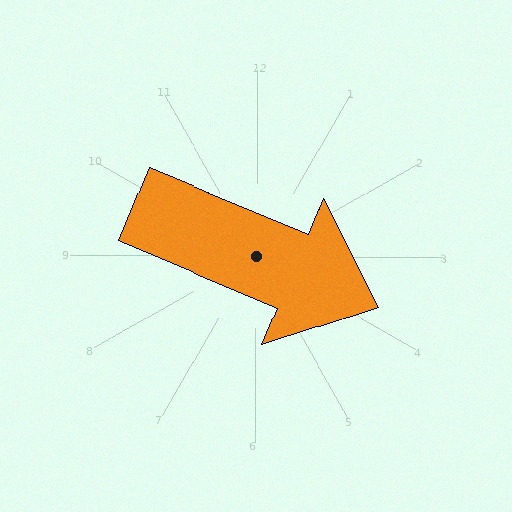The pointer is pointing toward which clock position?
Roughly 4 o'clock.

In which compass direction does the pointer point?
Southeast.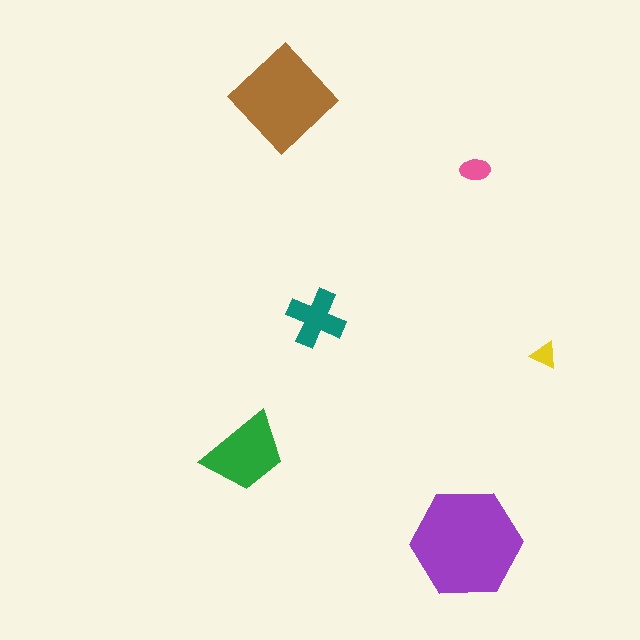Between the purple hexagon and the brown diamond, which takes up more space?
The purple hexagon.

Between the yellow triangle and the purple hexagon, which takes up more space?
The purple hexagon.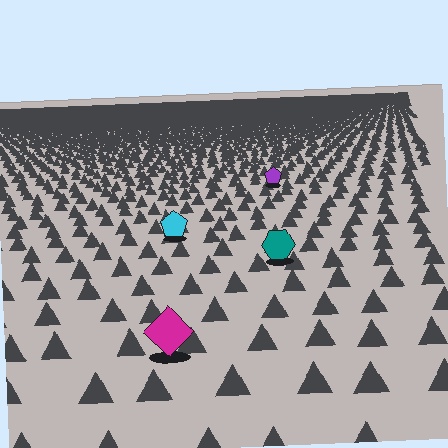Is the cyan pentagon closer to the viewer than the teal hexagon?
No. The teal hexagon is closer — you can tell from the texture gradient: the ground texture is coarser near it.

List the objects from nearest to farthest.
From nearest to farthest: the magenta diamond, the teal hexagon, the cyan pentagon, the purple pentagon.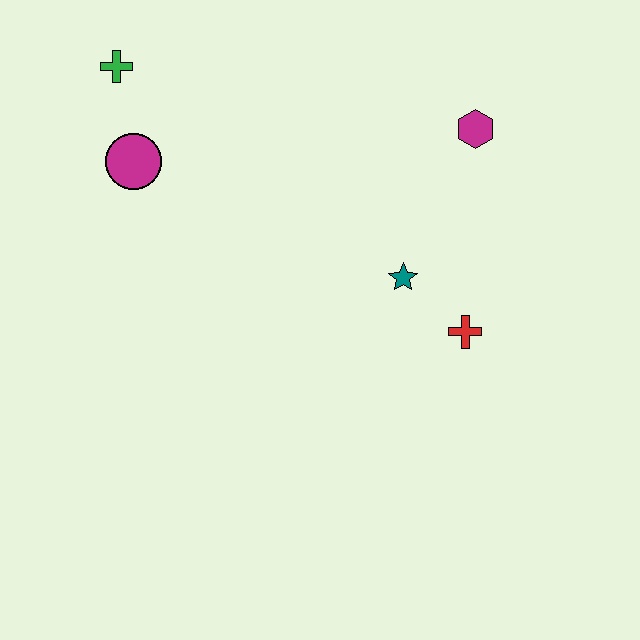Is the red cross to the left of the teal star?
No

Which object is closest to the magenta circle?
The green cross is closest to the magenta circle.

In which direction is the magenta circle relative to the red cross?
The magenta circle is to the left of the red cross.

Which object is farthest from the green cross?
The red cross is farthest from the green cross.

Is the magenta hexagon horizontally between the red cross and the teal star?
No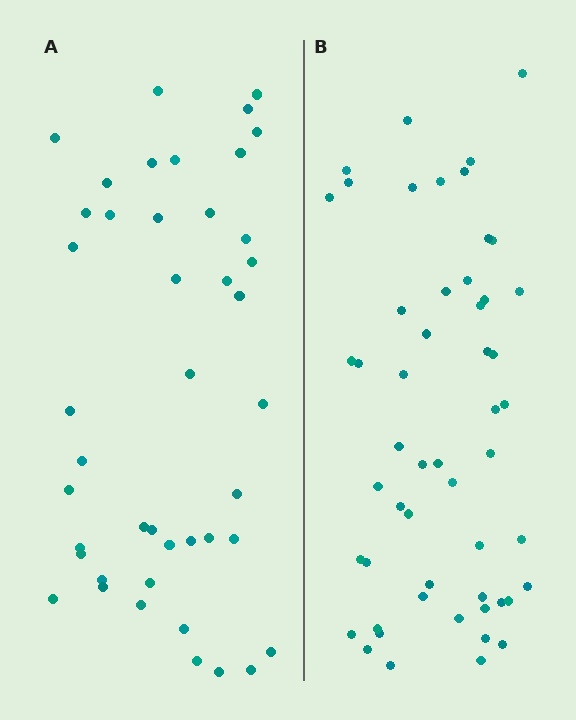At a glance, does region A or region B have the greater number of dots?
Region B (the right region) has more dots.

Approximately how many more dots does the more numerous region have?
Region B has roughly 10 or so more dots than region A.